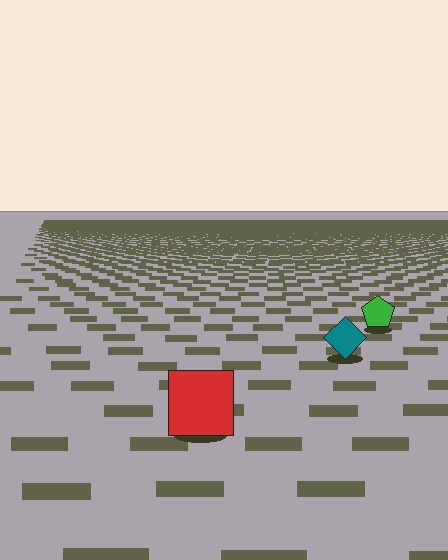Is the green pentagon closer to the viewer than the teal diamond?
No. The teal diamond is closer — you can tell from the texture gradient: the ground texture is coarser near it.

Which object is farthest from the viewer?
The green pentagon is farthest from the viewer. It appears smaller and the ground texture around it is denser.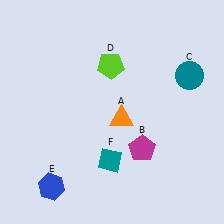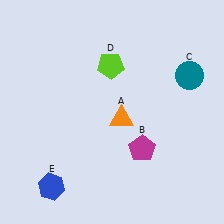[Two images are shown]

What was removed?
The teal diamond (F) was removed in Image 2.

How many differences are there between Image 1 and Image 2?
There is 1 difference between the two images.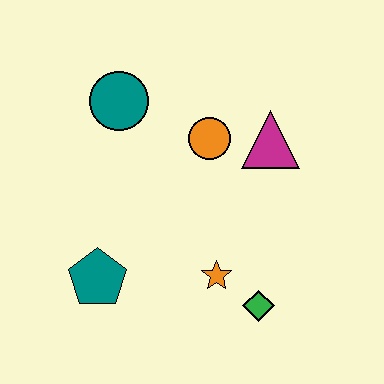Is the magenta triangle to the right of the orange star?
Yes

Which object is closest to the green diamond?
The orange star is closest to the green diamond.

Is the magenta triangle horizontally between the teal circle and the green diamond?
No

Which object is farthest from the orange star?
The teal circle is farthest from the orange star.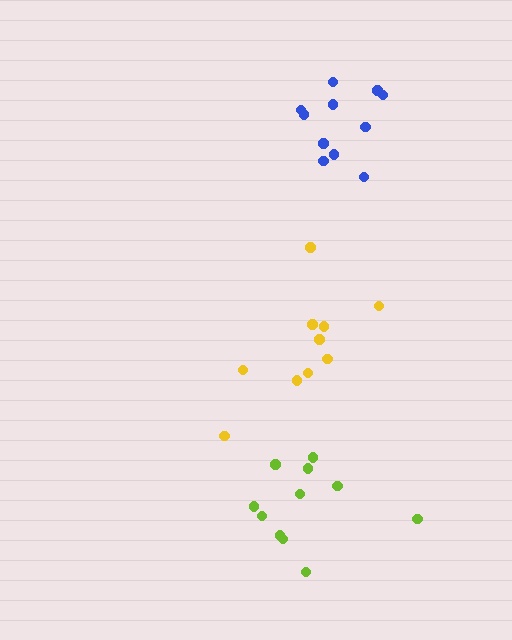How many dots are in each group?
Group 1: 10 dots, Group 2: 11 dots, Group 3: 11 dots (32 total).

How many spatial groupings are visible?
There are 3 spatial groupings.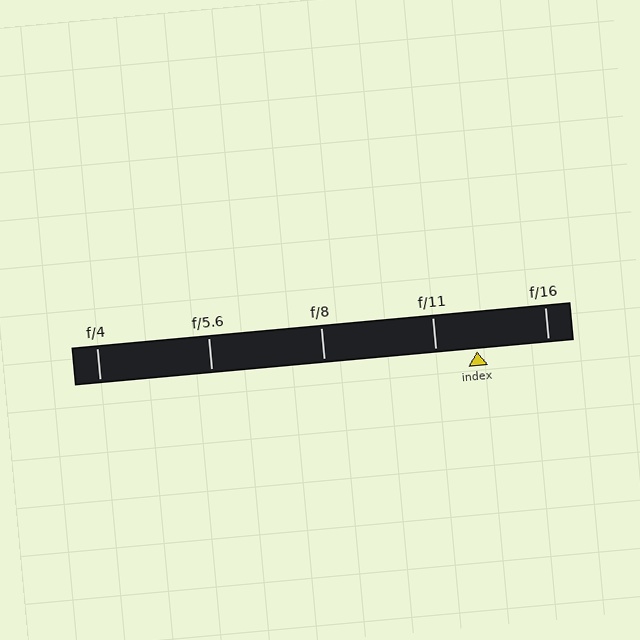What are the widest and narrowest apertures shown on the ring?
The widest aperture shown is f/4 and the narrowest is f/16.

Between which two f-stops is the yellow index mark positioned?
The index mark is between f/11 and f/16.